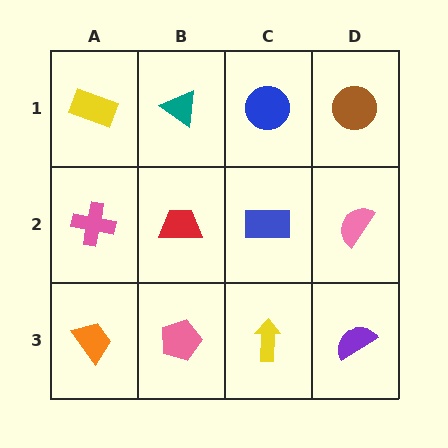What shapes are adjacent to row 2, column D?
A brown circle (row 1, column D), a purple semicircle (row 3, column D), a blue rectangle (row 2, column C).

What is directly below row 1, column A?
A pink cross.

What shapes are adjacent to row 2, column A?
A yellow rectangle (row 1, column A), an orange trapezoid (row 3, column A), a red trapezoid (row 2, column B).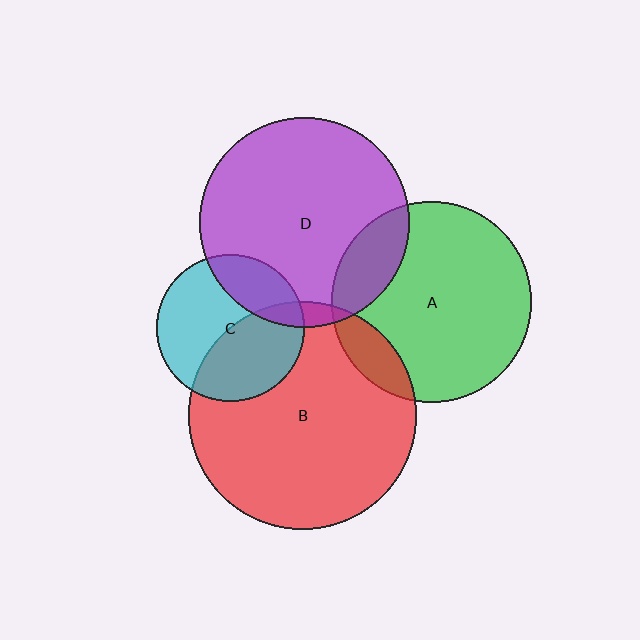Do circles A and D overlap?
Yes.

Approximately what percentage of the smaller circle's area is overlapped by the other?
Approximately 15%.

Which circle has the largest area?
Circle B (red).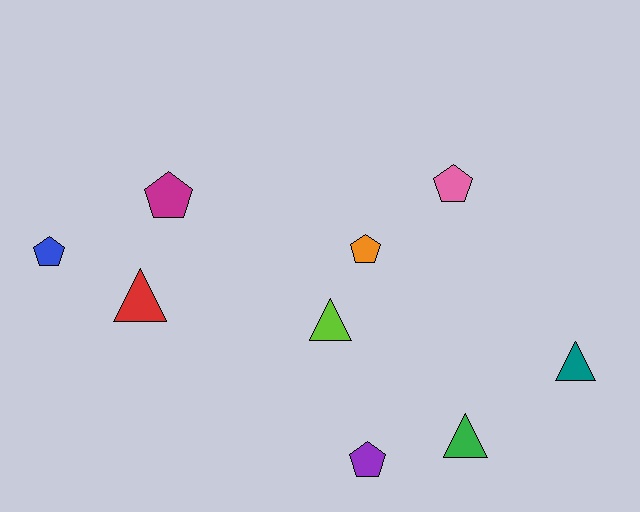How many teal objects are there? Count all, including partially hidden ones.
There is 1 teal object.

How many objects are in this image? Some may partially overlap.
There are 9 objects.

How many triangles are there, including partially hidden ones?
There are 4 triangles.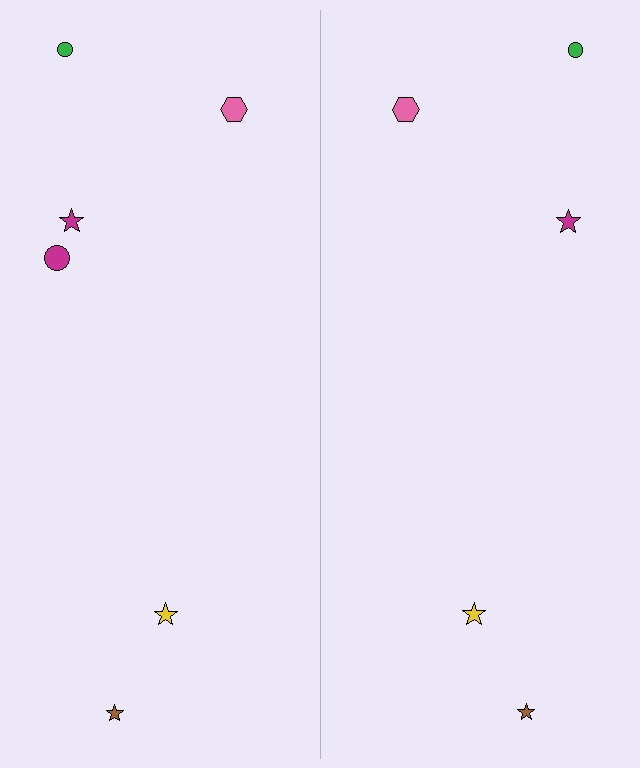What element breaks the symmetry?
A magenta circle is missing from the right side.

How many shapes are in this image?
There are 11 shapes in this image.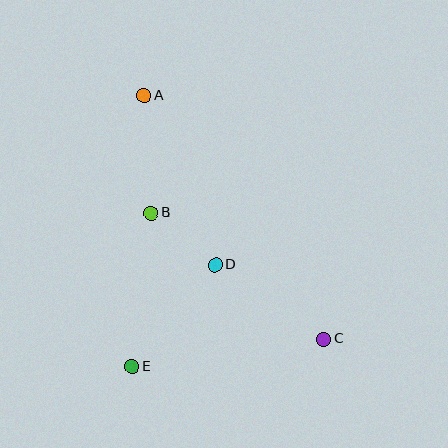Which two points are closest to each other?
Points B and D are closest to each other.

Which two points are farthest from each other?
Points A and C are farthest from each other.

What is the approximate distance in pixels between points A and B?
The distance between A and B is approximately 118 pixels.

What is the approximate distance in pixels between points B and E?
The distance between B and E is approximately 155 pixels.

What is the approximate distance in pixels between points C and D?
The distance between C and D is approximately 131 pixels.